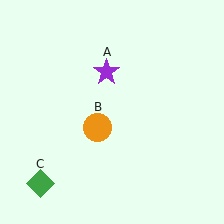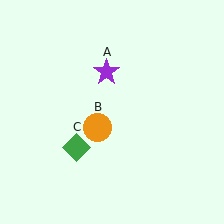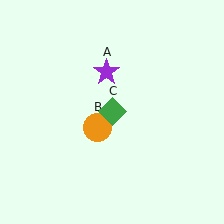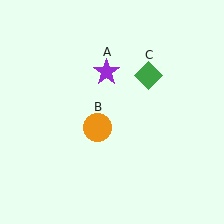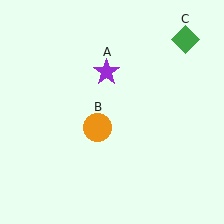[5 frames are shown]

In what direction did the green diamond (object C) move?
The green diamond (object C) moved up and to the right.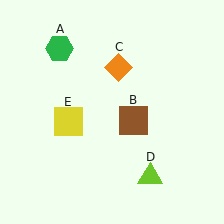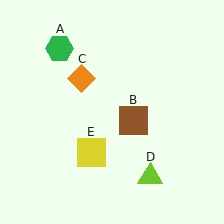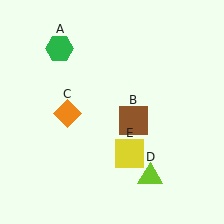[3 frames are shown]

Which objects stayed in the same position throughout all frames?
Green hexagon (object A) and brown square (object B) and lime triangle (object D) remained stationary.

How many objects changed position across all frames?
2 objects changed position: orange diamond (object C), yellow square (object E).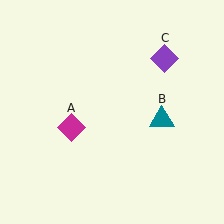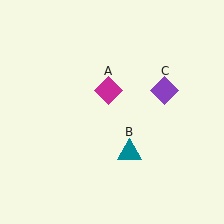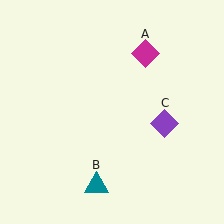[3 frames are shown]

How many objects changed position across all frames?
3 objects changed position: magenta diamond (object A), teal triangle (object B), purple diamond (object C).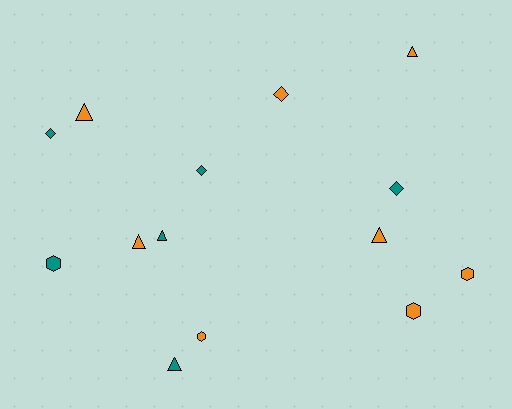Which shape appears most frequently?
Triangle, with 6 objects.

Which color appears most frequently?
Orange, with 8 objects.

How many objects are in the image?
There are 14 objects.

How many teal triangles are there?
There are 2 teal triangles.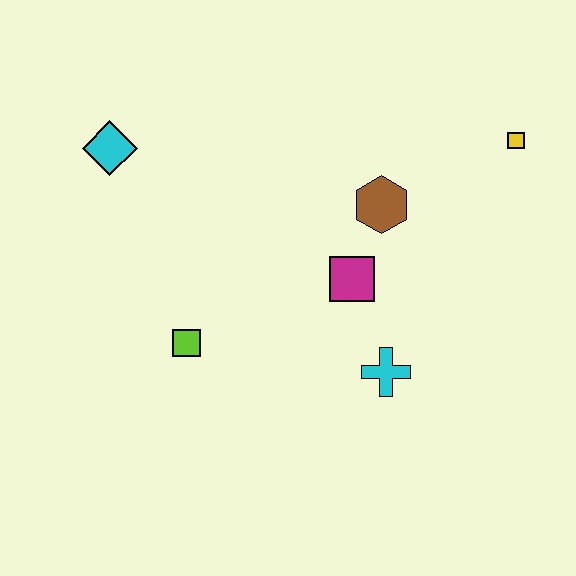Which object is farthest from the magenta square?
The cyan diamond is farthest from the magenta square.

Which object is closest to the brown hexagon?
The magenta square is closest to the brown hexagon.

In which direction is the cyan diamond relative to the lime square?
The cyan diamond is above the lime square.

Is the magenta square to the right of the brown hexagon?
No